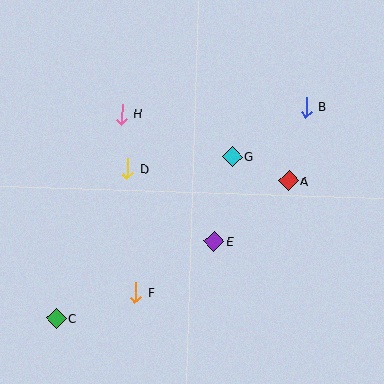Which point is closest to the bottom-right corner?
Point E is closest to the bottom-right corner.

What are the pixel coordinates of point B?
Point B is at (306, 107).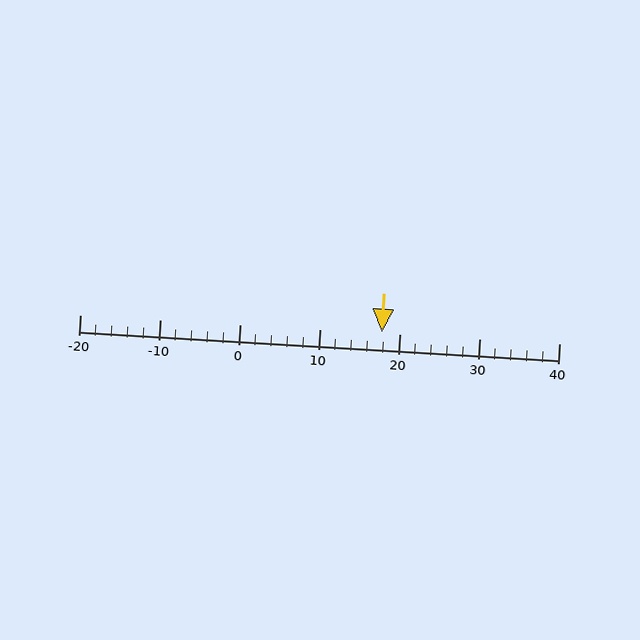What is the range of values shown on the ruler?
The ruler shows values from -20 to 40.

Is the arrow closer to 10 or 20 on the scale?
The arrow is closer to 20.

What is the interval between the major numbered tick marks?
The major tick marks are spaced 10 units apart.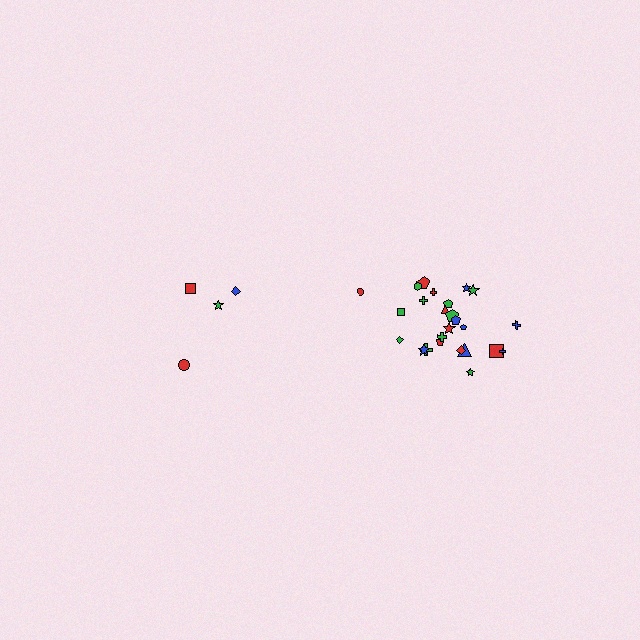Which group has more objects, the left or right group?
The right group.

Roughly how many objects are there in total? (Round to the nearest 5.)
Roughly 30 objects in total.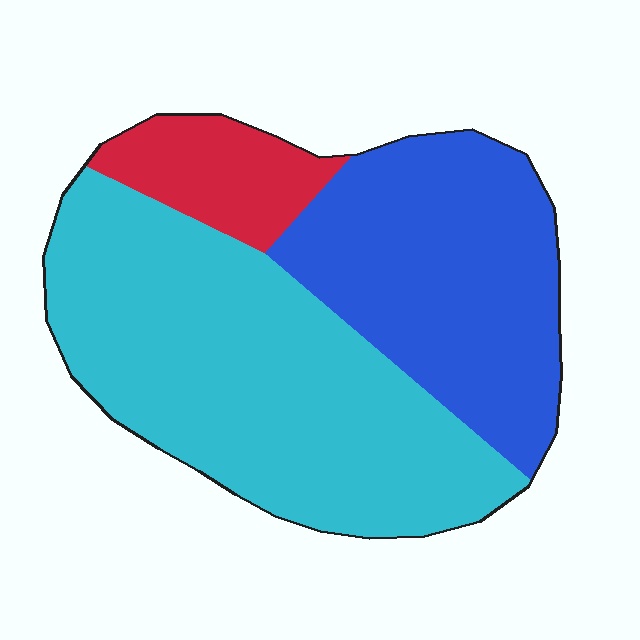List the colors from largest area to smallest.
From largest to smallest: cyan, blue, red.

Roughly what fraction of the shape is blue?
Blue covers about 35% of the shape.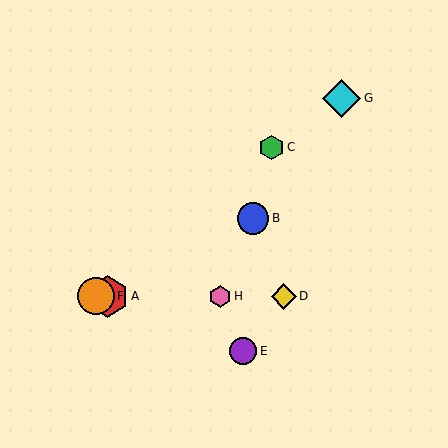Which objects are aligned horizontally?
Objects A, D, F, H are aligned horizontally.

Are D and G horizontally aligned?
No, D is at y≈296 and G is at y≈98.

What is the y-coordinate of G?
Object G is at y≈98.